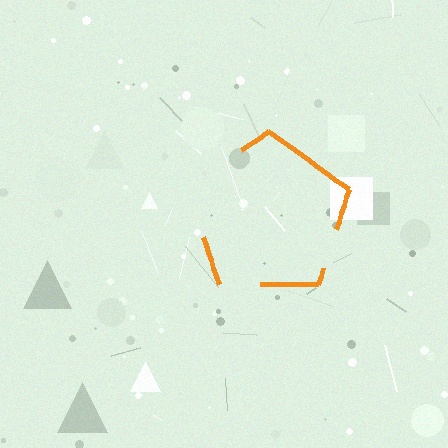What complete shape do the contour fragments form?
The contour fragments form a pentagon.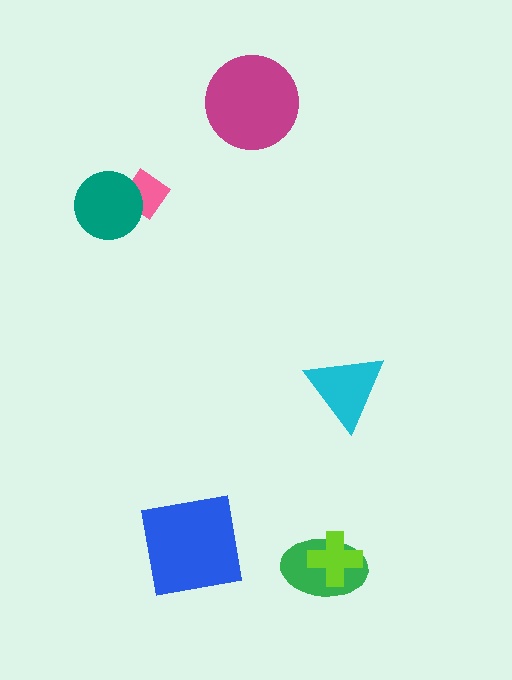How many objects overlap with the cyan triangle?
0 objects overlap with the cyan triangle.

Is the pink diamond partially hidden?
Yes, it is partially covered by another shape.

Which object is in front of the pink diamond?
The teal circle is in front of the pink diamond.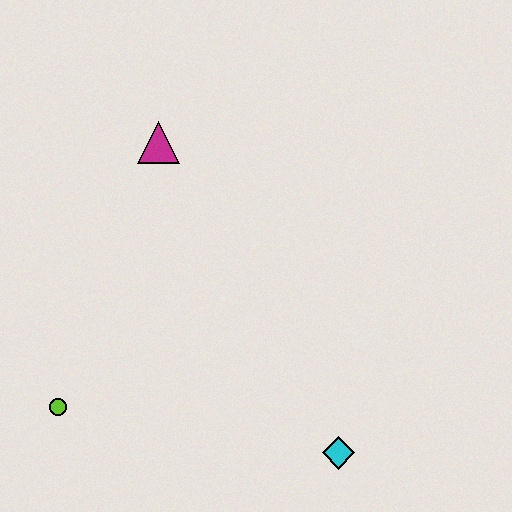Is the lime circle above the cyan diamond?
Yes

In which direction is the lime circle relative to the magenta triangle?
The lime circle is below the magenta triangle.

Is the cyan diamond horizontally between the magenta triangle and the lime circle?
No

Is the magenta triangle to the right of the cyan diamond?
No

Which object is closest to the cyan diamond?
The lime circle is closest to the cyan diamond.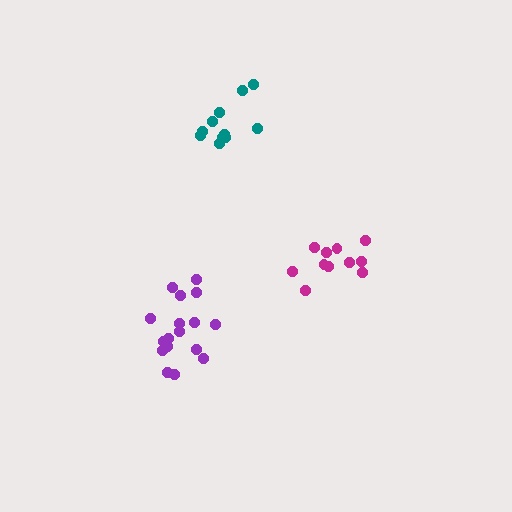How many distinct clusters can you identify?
There are 3 distinct clusters.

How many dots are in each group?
Group 1: 11 dots, Group 2: 11 dots, Group 3: 17 dots (39 total).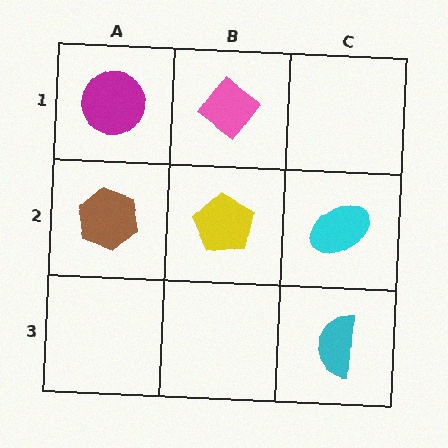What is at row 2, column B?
A yellow pentagon.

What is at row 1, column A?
A magenta circle.